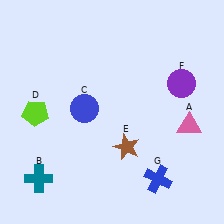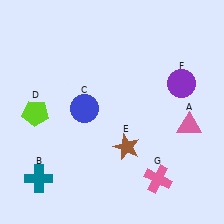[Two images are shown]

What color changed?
The cross (G) changed from blue in Image 1 to pink in Image 2.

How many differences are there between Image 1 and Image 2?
There is 1 difference between the two images.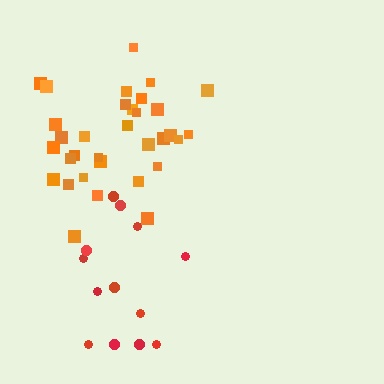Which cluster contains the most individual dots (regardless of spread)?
Orange (33).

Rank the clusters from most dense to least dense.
orange, red.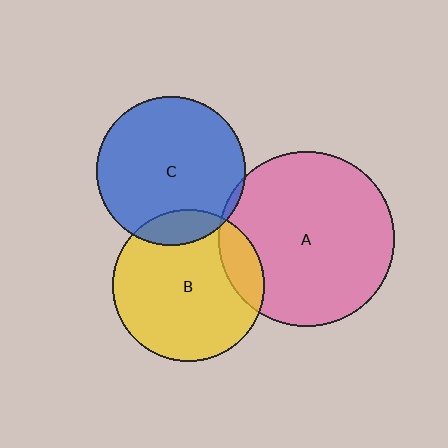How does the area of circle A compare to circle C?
Approximately 1.4 times.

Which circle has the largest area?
Circle A (pink).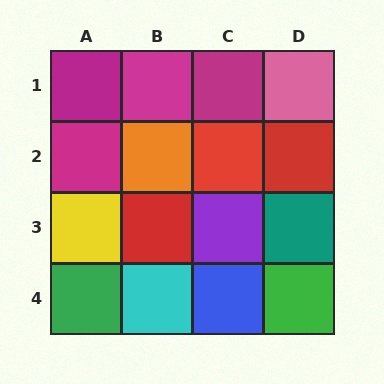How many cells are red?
3 cells are red.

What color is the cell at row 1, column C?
Magenta.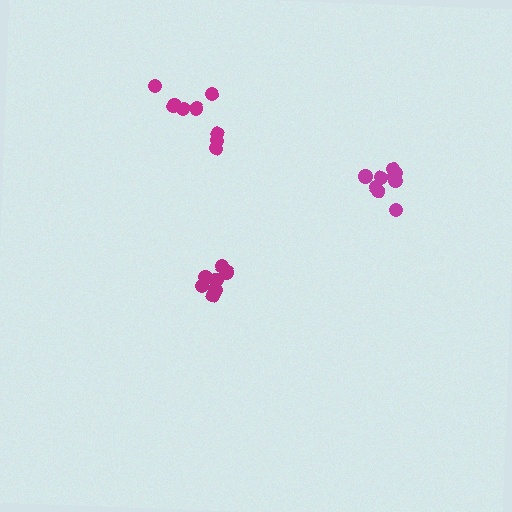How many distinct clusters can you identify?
There are 3 distinct clusters.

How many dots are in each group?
Group 1: 8 dots, Group 2: 10 dots, Group 3: 8 dots (26 total).